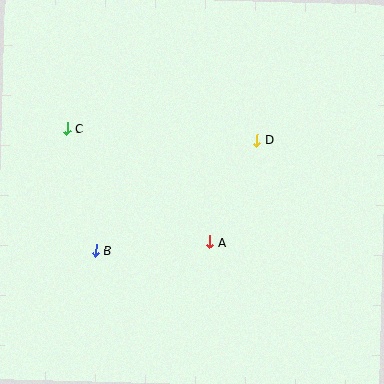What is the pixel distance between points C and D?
The distance between C and D is 191 pixels.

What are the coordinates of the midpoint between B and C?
The midpoint between B and C is at (81, 189).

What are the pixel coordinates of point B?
Point B is at (96, 250).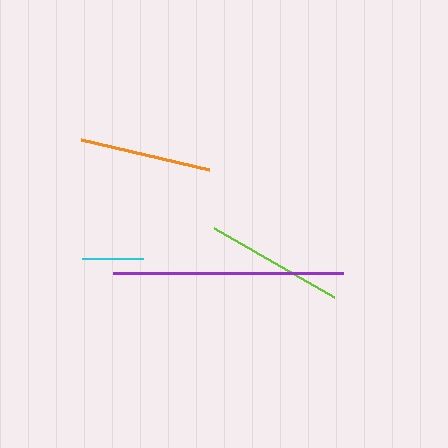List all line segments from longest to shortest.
From longest to shortest: purple, lime, orange, cyan.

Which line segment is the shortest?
The cyan line is the shortest at approximately 62 pixels.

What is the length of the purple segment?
The purple segment is approximately 230 pixels long.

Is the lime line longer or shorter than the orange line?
The lime line is longer than the orange line.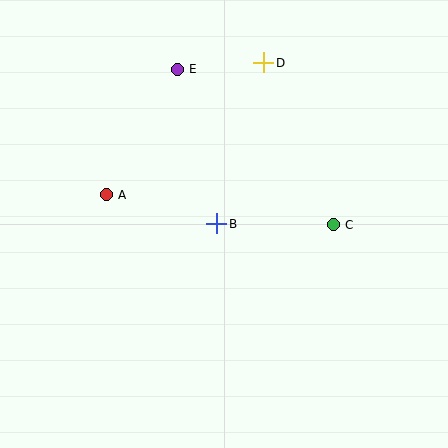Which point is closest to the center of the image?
Point B at (217, 224) is closest to the center.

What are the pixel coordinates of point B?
Point B is at (217, 224).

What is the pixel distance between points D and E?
The distance between D and E is 87 pixels.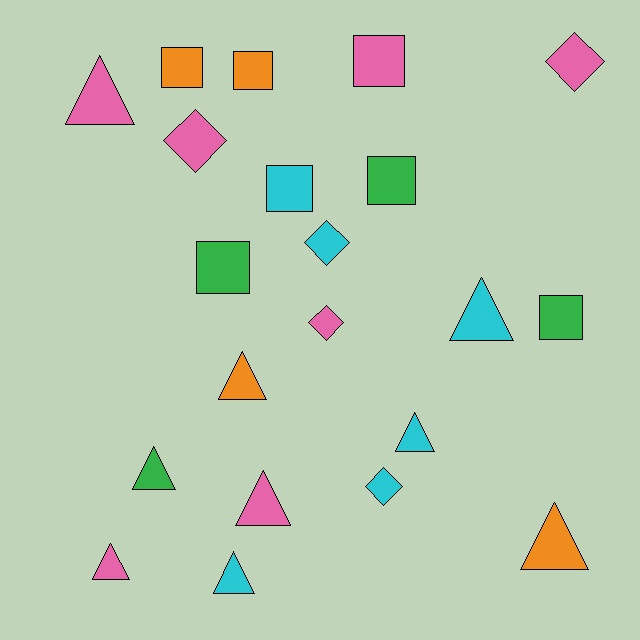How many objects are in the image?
There are 21 objects.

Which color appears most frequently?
Pink, with 7 objects.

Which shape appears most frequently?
Triangle, with 9 objects.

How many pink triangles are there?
There are 3 pink triangles.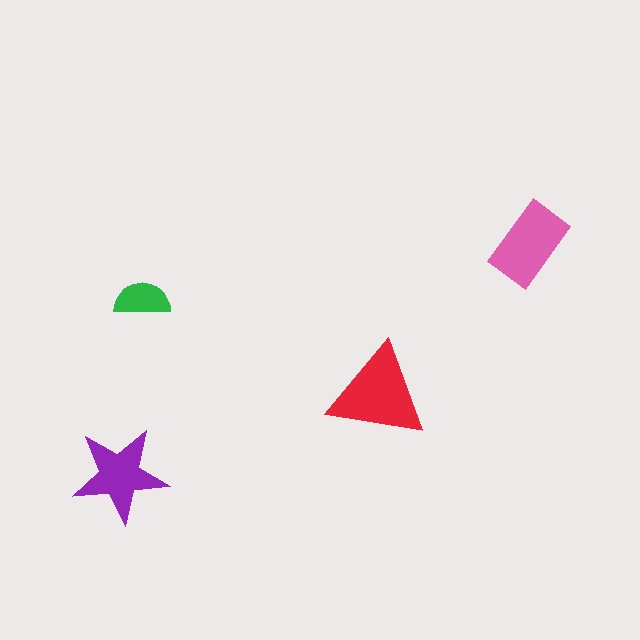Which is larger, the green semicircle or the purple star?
The purple star.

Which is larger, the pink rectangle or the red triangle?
The red triangle.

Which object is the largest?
The red triangle.